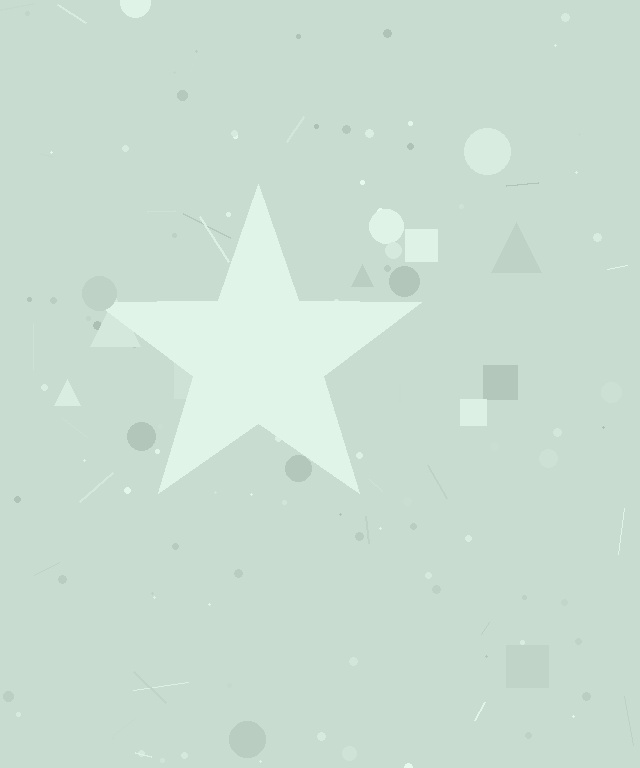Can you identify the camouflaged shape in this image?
The camouflaged shape is a star.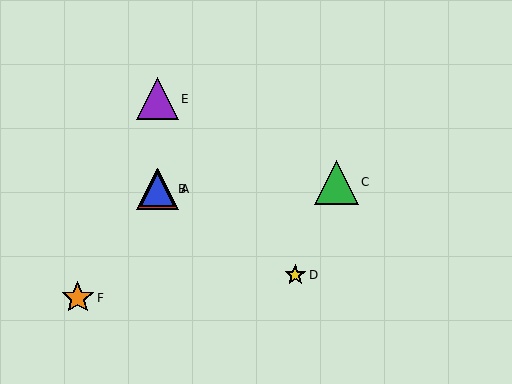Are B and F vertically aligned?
No, B is at x≈158 and F is at x≈78.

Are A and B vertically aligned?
Yes, both are at x≈158.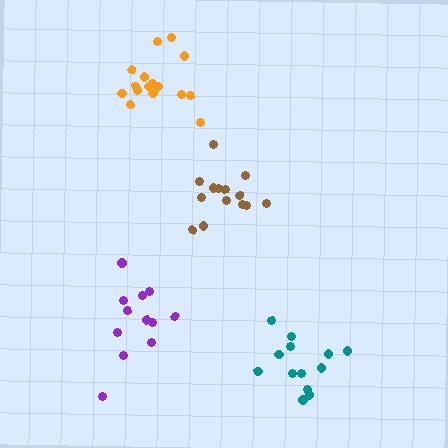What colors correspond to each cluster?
The clusters are colored: purple, brown, orange, teal.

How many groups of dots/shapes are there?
There are 4 groups.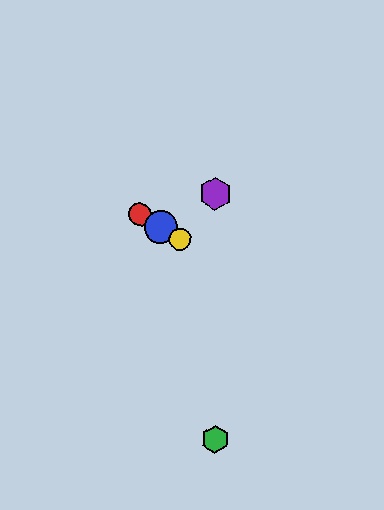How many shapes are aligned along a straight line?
3 shapes (the red circle, the blue circle, the yellow circle) are aligned along a straight line.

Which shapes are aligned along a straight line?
The red circle, the blue circle, the yellow circle are aligned along a straight line.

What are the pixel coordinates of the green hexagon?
The green hexagon is at (215, 439).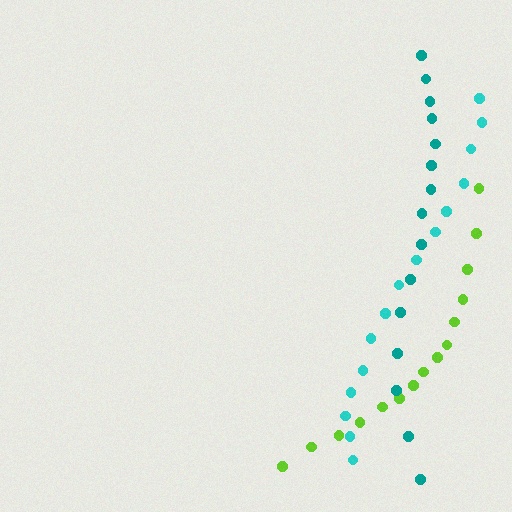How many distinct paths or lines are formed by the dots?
There are 3 distinct paths.